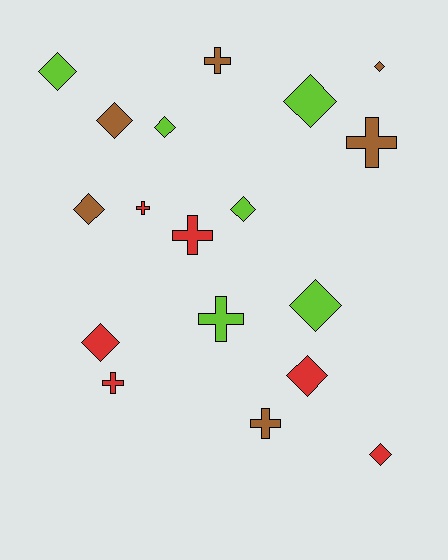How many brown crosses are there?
There are 3 brown crosses.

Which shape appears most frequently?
Diamond, with 11 objects.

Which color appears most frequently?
Red, with 6 objects.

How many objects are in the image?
There are 18 objects.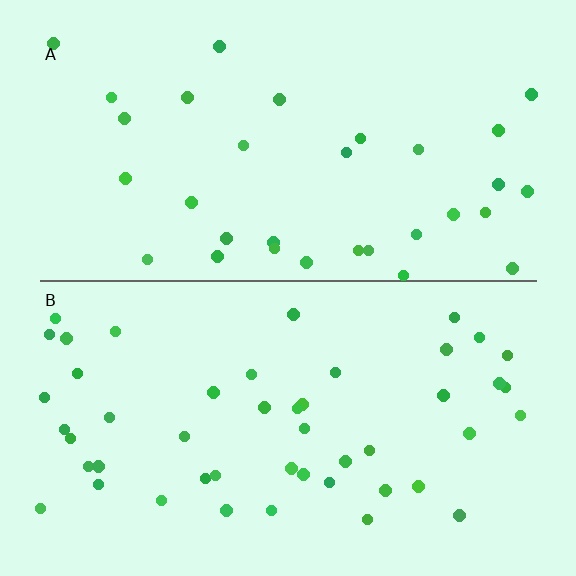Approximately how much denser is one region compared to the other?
Approximately 1.5× — region B over region A.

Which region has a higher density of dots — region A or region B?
B (the bottom).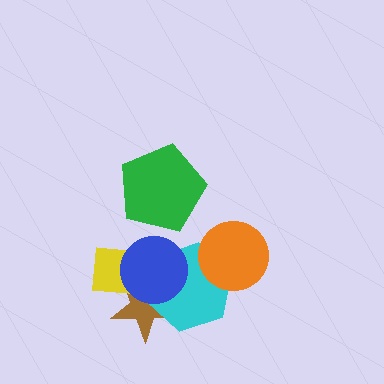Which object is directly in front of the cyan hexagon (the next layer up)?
The blue circle is directly in front of the cyan hexagon.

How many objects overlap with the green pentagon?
0 objects overlap with the green pentagon.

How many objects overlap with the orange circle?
1 object overlaps with the orange circle.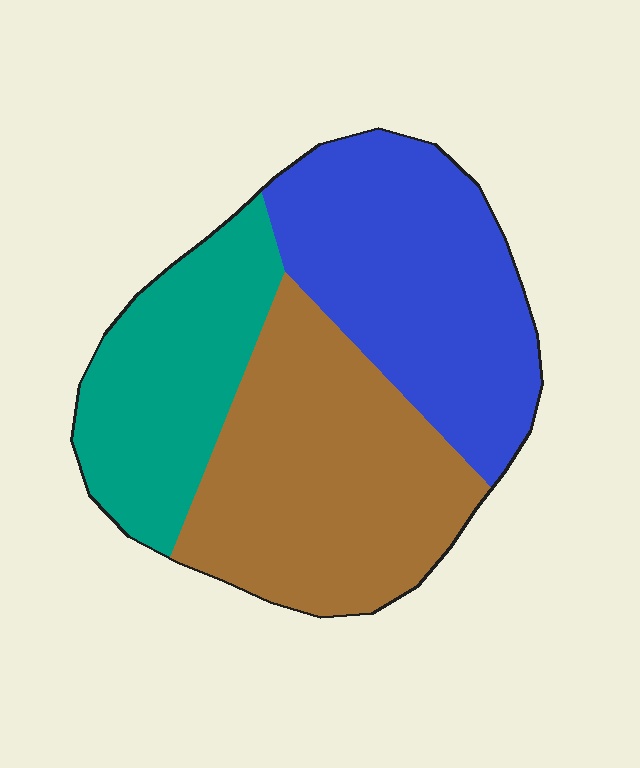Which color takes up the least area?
Teal, at roughly 25%.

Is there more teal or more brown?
Brown.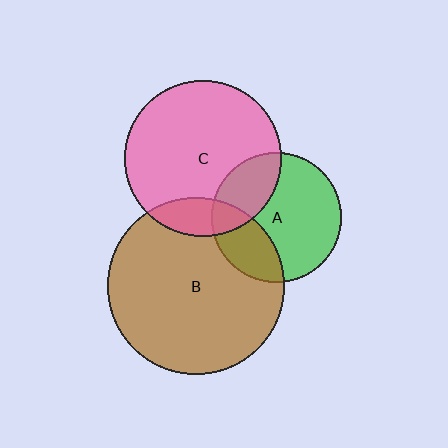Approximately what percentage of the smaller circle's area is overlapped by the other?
Approximately 25%.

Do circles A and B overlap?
Yes.